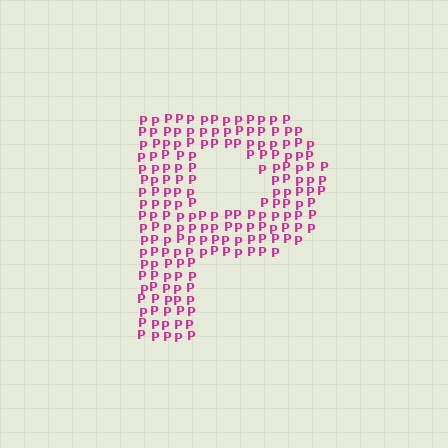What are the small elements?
The small elements are letter P's.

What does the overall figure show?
The overall figure shows the letter P.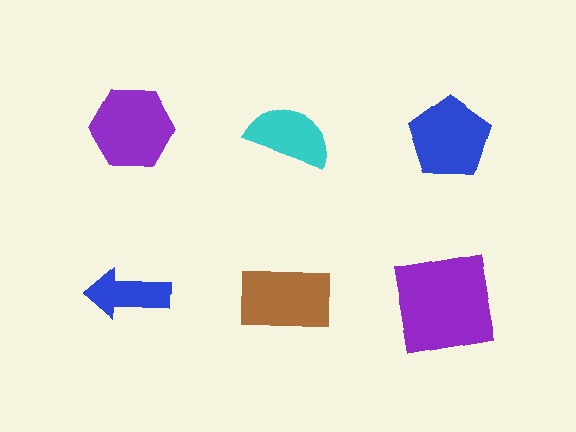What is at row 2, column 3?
A purple square.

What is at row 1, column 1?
A purple hexagon.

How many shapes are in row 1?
3 shapes.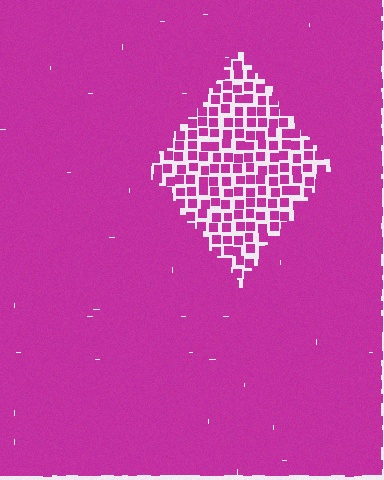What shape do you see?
I see a diamond.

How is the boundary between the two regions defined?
The boundary is defined by a change in element density (approximately 2.6x ratio). All elements are the same color, size, and shape.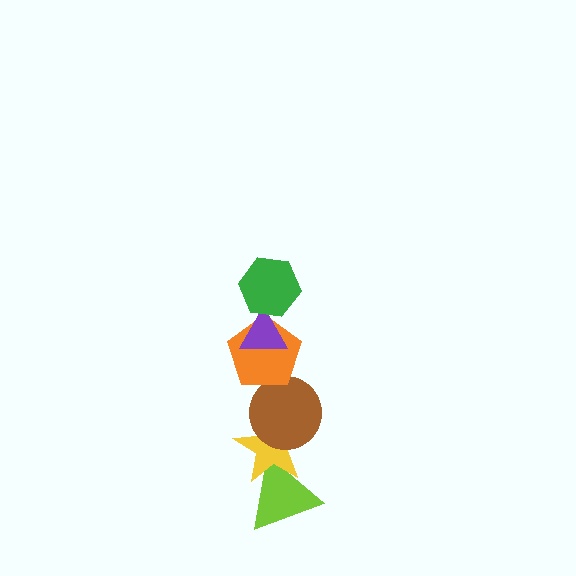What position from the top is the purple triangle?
The purple triangle is 2nd from the top.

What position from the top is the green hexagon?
The green hexagon is 1st from the top.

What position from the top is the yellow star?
The yellow star is 5th from the top.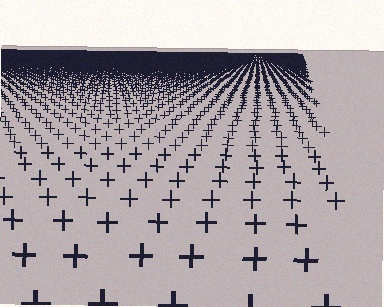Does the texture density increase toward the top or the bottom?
Density increases toward the top.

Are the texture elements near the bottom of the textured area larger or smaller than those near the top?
Larger. Near the bottom, elements are closer to the viewer and appear at a bigger on-screen size.